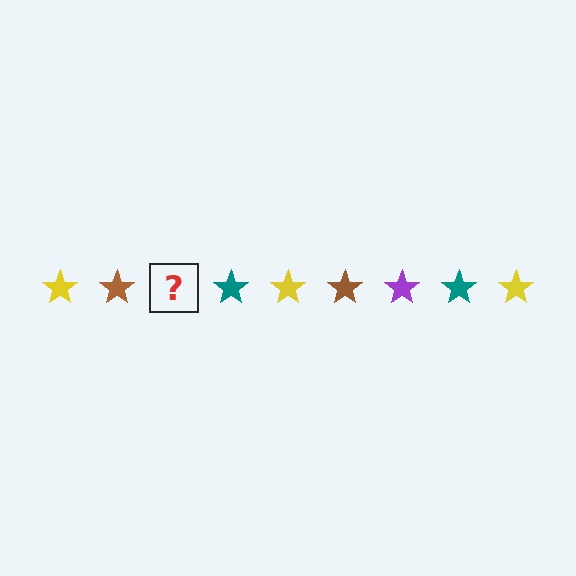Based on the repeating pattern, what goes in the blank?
The blank should be a purple star.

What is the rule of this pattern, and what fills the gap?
The rule is that the pattern cycles through yellow, brown, purple, teal stars. The gap should be filled with a purple star.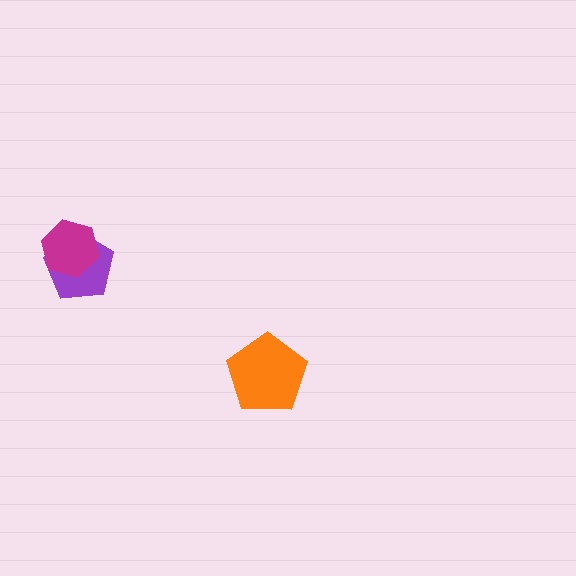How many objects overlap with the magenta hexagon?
1 object overlaps with the magenta hexagon.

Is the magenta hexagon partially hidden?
No, no other shape covers it.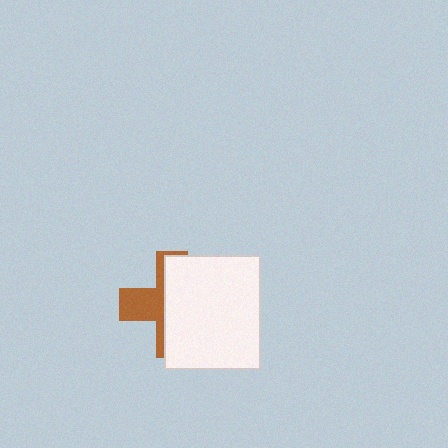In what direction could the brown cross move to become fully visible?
The brown cross could move left. That would shift it out from behind the white rectangle entirely.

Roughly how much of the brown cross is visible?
A small part of it is visible (roughly 37%).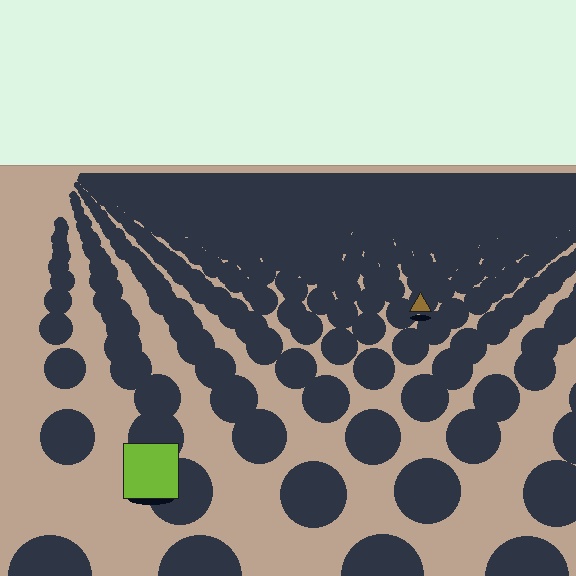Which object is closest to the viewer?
The lime square is closest. The texture marks near it are larger and more spread out.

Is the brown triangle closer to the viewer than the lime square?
No. The lime square is closer — you can tell from the texture gradient: the ground texture is coarser near it.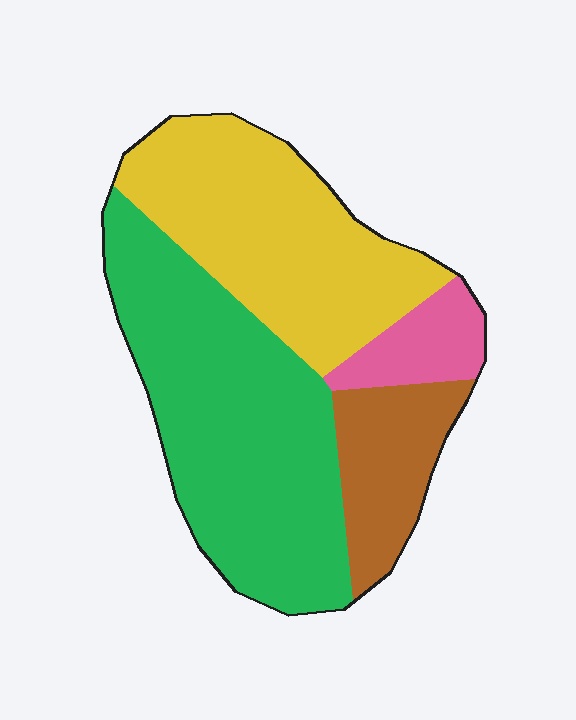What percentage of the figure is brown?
Brown covers around 15% of the figure.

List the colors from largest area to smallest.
From largest to smallest: green, yellow, brown, pink.